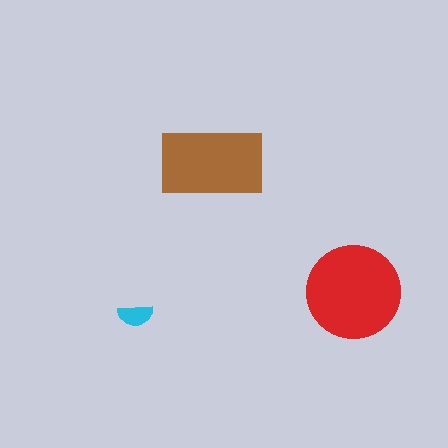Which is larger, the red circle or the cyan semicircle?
The red circle.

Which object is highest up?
The brown rectangle is topmost.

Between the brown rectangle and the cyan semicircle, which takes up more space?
The brown rectangle.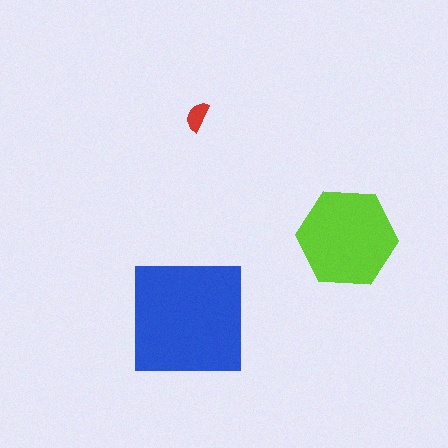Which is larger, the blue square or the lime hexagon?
The blue square.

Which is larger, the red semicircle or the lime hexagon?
The lime hexagon.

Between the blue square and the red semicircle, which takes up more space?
The blue square.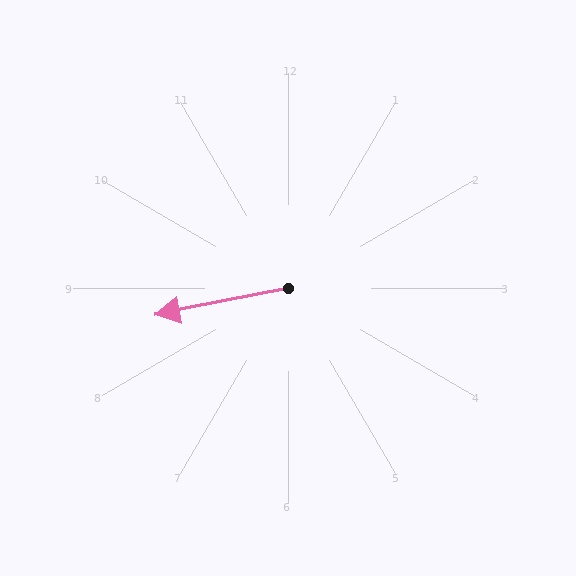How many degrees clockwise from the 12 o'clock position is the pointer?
Approximately 259 degrees.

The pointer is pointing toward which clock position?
Roughly 9 o'clock.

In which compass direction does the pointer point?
West.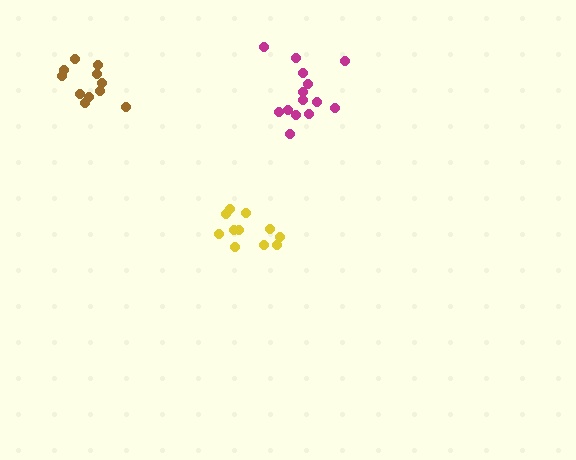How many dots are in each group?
Group 1: 14 dots, Group 2: 11 dots, Group 3: 11 dots (36 total).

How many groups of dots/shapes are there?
There are 3 groups.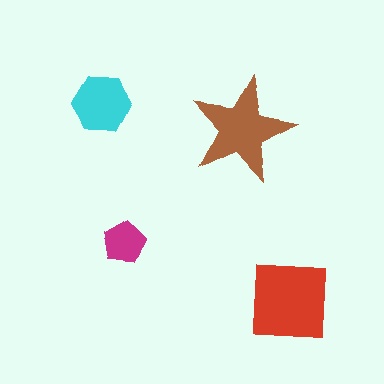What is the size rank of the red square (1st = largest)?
1st.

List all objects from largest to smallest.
The red square, the brown star, the cyan hexagon, the magenta pentagon.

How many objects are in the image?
There are 4 objects in the image.